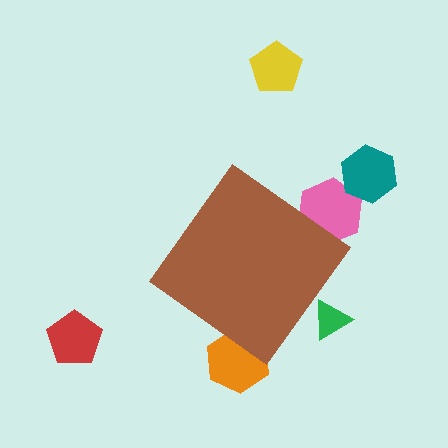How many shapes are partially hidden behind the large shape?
3 shapes are partially hidden.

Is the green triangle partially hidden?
Yes, the green triangle is partially hidden behind the brown diamond.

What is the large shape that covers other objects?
A brown diamond.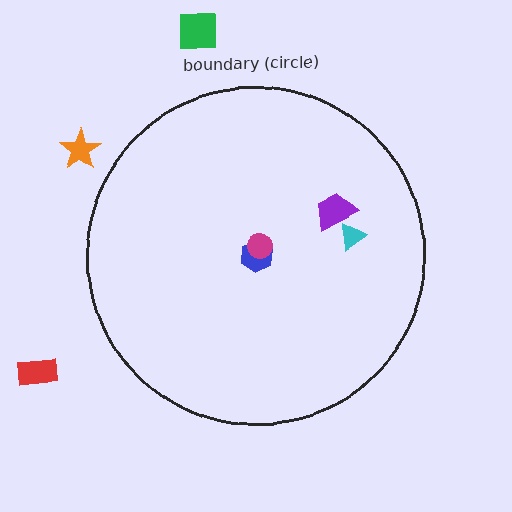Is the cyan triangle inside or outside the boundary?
Inside.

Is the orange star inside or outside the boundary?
Outside.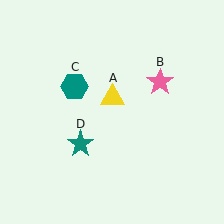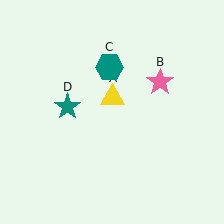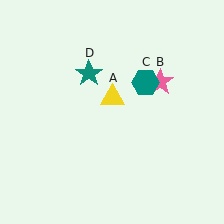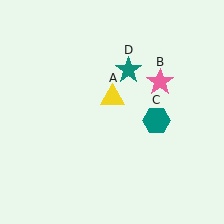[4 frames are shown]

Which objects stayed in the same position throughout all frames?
Yellow triangle (object A) and pink star (object B) remained stationary.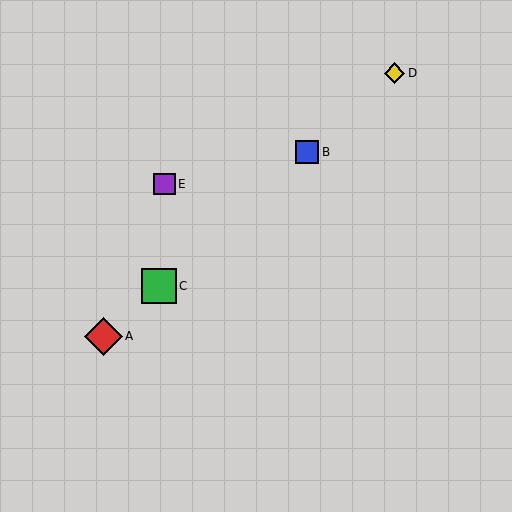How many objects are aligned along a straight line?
4 objects (A, B, C, D) are aligned along a straight line.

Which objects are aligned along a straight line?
Objects A, B, C, D are aligned along a straight line.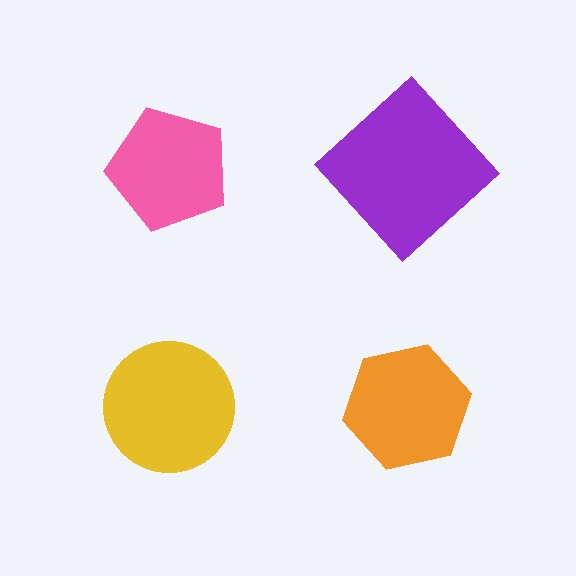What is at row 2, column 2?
An orange hexagon.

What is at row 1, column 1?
A pink pentagon.